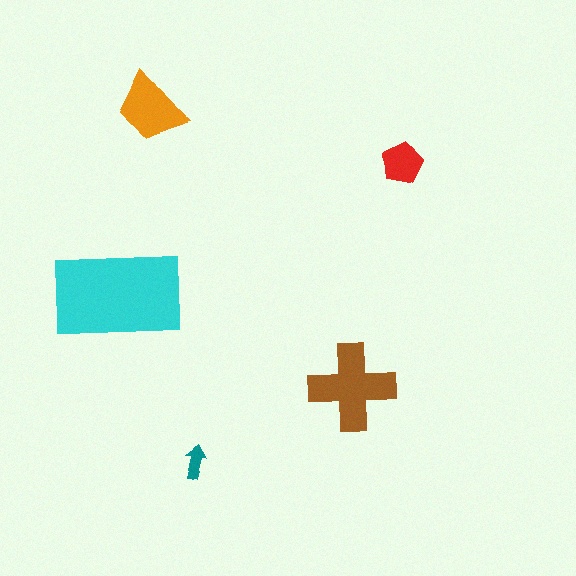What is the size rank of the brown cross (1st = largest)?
2nd.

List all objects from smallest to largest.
The teal arrow, the red pentagon, the orange trapezoid, the brown cross, the cyan rectangle.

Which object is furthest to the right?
The red pentagon is rightmost.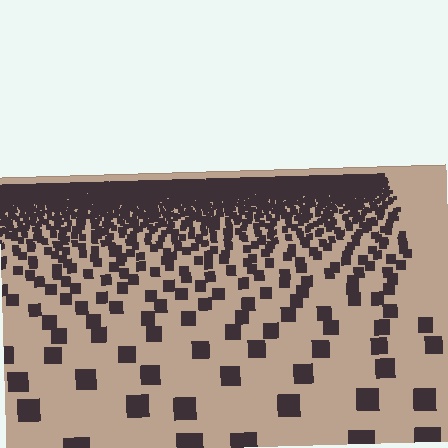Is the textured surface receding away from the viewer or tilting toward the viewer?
The surface is receding away from the viewer. Texture elements get smaller and denser toward the top.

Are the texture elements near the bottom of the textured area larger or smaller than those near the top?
Larger. Near the bottom, elements are closer to the viewer and appear at a bigger on-screen size.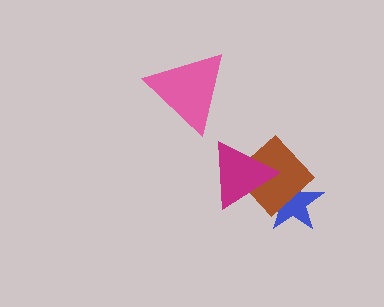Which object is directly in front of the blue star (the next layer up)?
The brown diamond is directly in front of the blue star.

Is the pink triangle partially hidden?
No, no other shape covers it.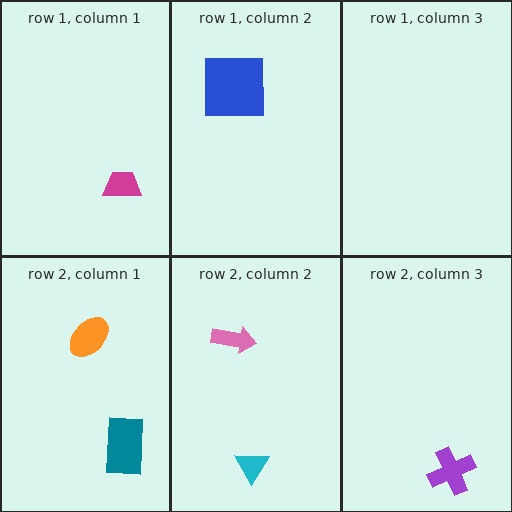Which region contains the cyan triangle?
The row 2, column 2 region.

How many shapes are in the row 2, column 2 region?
2.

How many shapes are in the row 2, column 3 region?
1.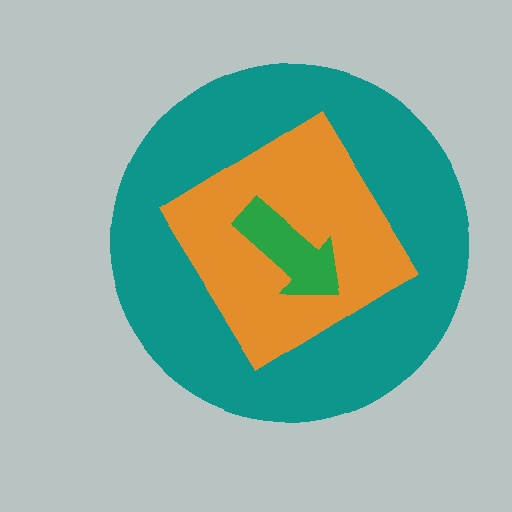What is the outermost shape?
The teal circle.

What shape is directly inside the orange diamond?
The green arrow.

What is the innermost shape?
The green arrow.